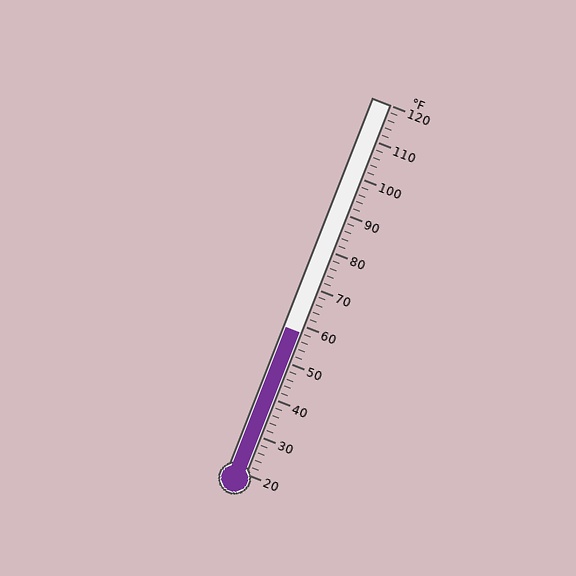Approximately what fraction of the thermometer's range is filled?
The thermometer is filled to approximately 40% of its range.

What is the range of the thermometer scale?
The thermometer scale ranges from 20°F to 120°F.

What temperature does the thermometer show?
The thermometer shows approximately 58°F.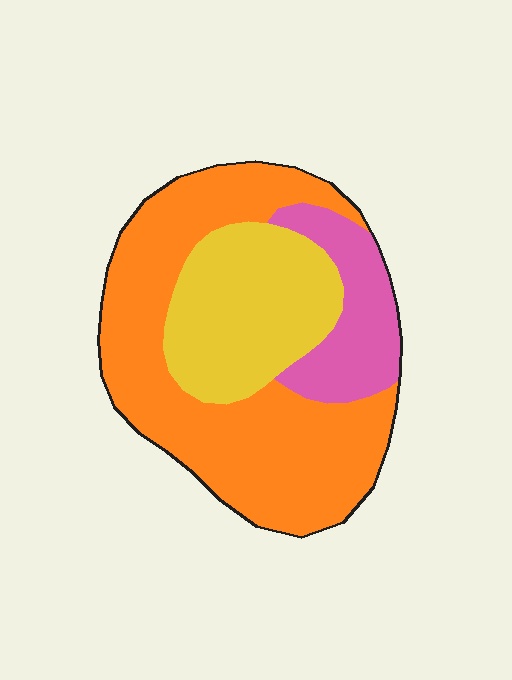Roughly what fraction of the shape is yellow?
Yellow covers around 30% of the shape.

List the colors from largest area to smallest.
From largest to smallest: orange, yellow, pink.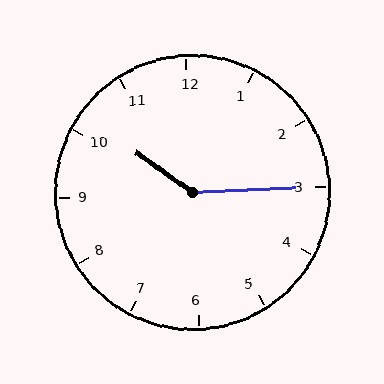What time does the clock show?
10:15.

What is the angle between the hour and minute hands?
Approximately 142 degrees.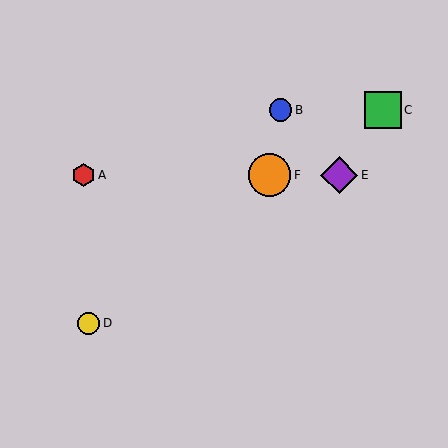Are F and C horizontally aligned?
No, F is at y≈175 and C is at y≈110.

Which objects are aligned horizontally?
Objects A, E, F are aligned horizontally.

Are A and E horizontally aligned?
Yes, both are at y≈175.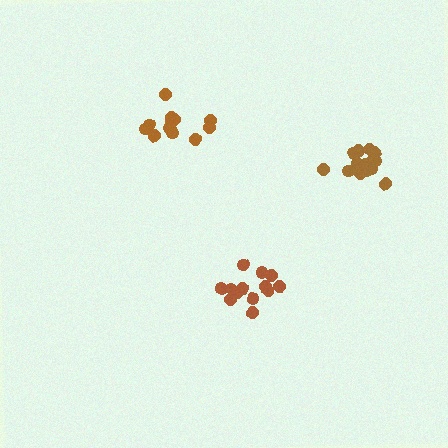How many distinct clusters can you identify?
There are 3 distinct clusters.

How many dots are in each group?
Group 1: 13 dots, Group 2: 16 dots, Group 3: 13 dots (42 total).